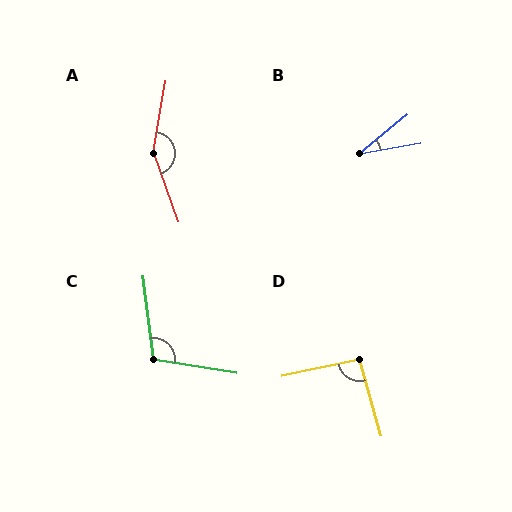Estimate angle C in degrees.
Approximately 106 degrees.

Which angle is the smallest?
B, at approximately 30 degrees.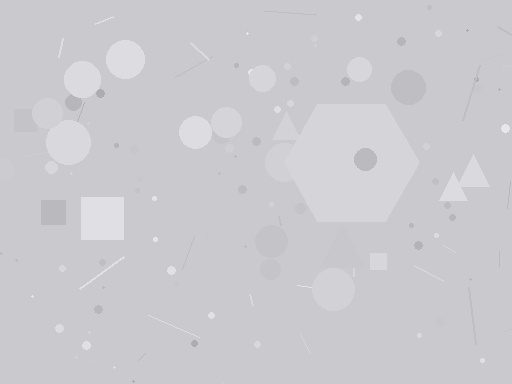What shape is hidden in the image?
A hexagon is hidden in the image.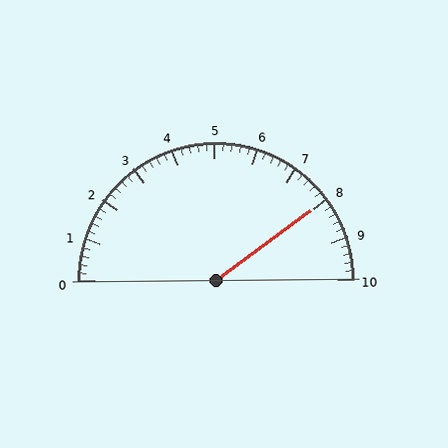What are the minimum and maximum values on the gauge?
The gauge ranges from 0 to 10.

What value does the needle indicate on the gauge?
The needle indicates approximately 8.0.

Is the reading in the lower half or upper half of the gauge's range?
The reading is in the upper half of the range (0 to 10).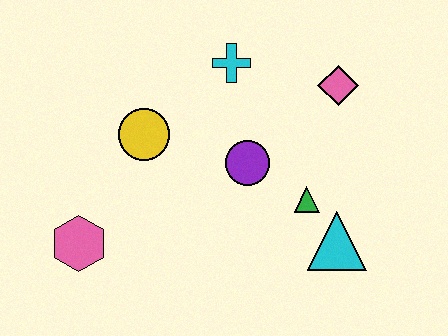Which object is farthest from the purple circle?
The pink hexagon is farthest from the purple circle.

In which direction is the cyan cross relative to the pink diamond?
The cyan cross is to the left of the pink diamond.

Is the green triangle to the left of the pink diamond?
Yes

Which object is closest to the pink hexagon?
The yellow circle is closest to the pink hexagon.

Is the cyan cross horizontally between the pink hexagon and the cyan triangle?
Yes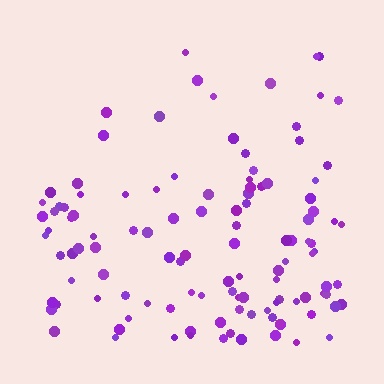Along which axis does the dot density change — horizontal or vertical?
Vertical.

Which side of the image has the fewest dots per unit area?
The top.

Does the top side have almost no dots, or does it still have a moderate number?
Still a moderate number, just noticeably fewer than the bottom.